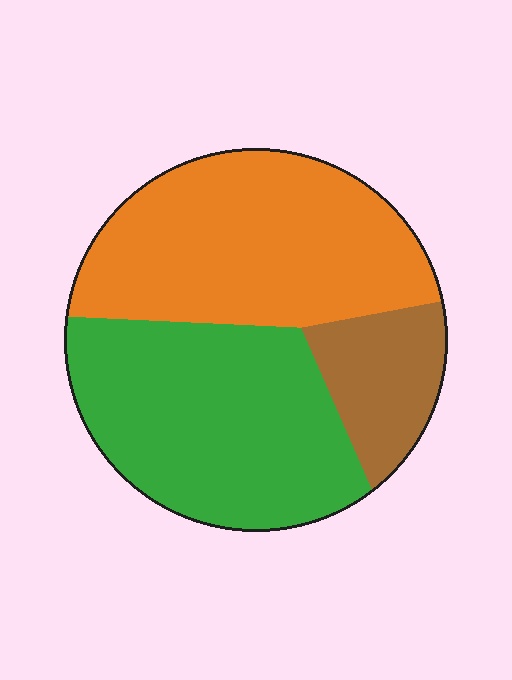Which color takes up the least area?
Brown, at roughly 15%.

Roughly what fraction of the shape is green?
Green covers 42% of the shape.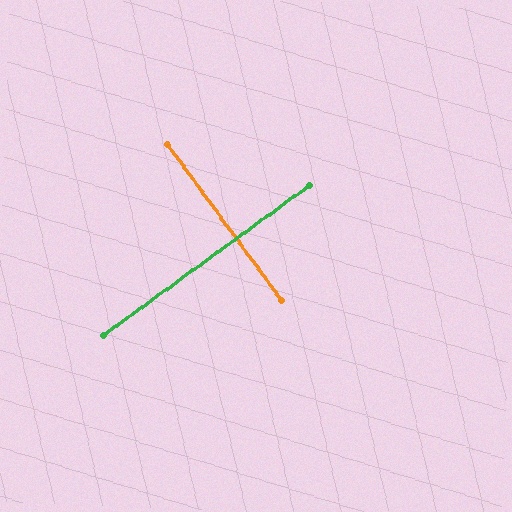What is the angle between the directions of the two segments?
Approximately 90 degrees.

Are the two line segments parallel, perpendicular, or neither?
Perpendicular — they meet at approximately 90°.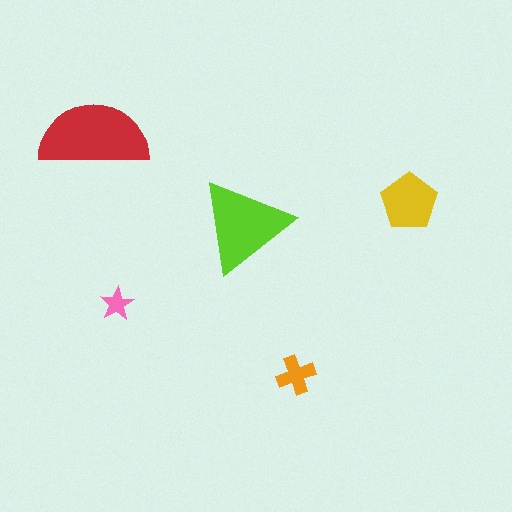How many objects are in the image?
There are 5 objects in the image.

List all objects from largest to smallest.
The red semicircle, the lime triangle, the yellow pentagon, the orange cross, the pink star.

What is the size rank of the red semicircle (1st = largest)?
1st.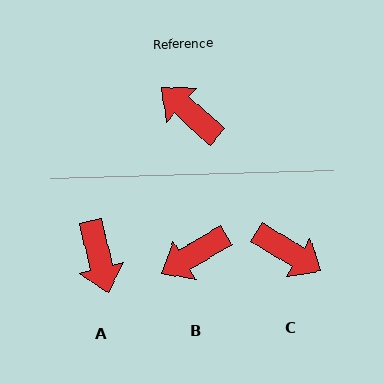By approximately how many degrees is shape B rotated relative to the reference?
Approximately 73 degrees counter-clockwise.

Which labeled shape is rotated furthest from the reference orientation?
C, about 169 degrees away.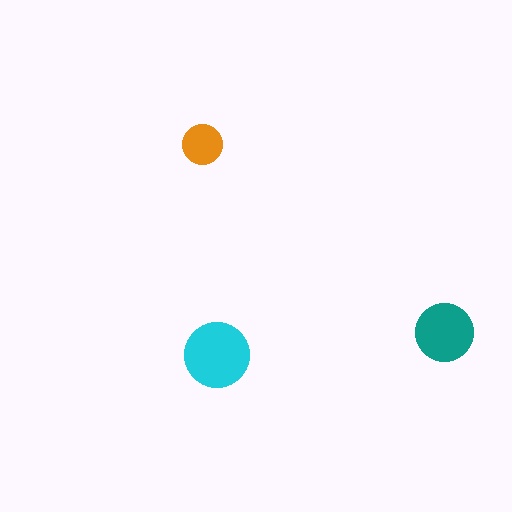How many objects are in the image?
There are 3 objects in the image.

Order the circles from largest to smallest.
the cyan one, the teal one, the orange one.